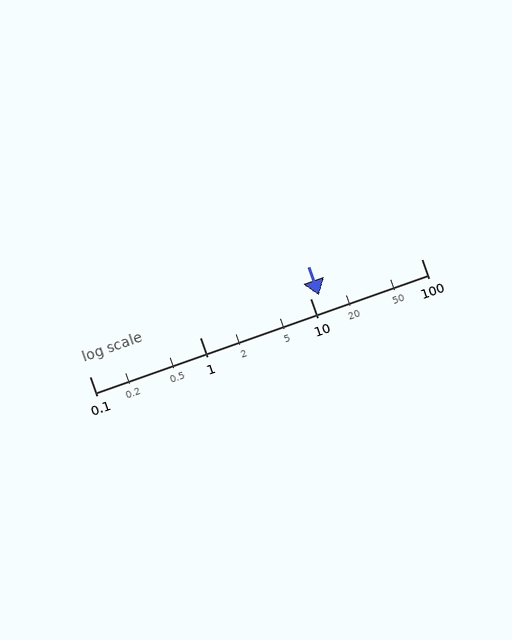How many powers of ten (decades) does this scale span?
The scale spans 3 decades, from 0.1 to 100.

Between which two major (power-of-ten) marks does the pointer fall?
The pointer is between 10 and 100.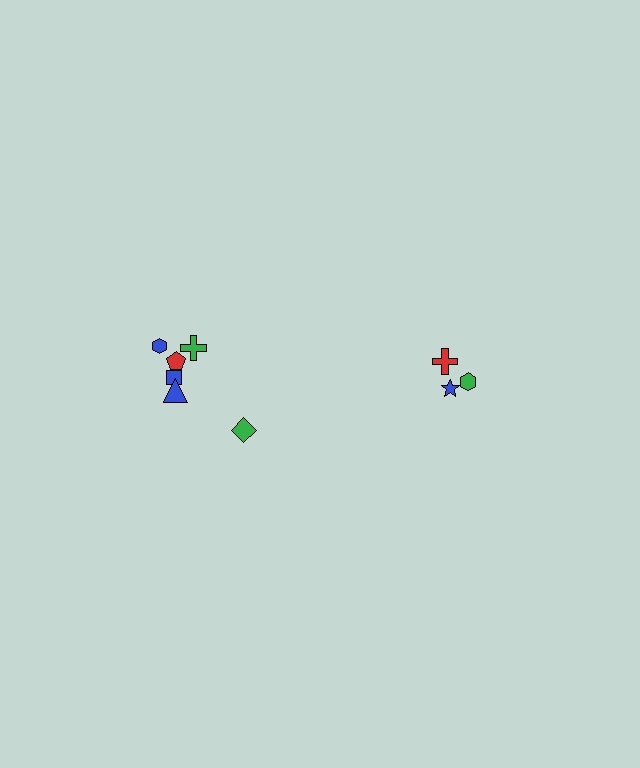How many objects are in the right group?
There are 3 objects.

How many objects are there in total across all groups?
There are 9 objects.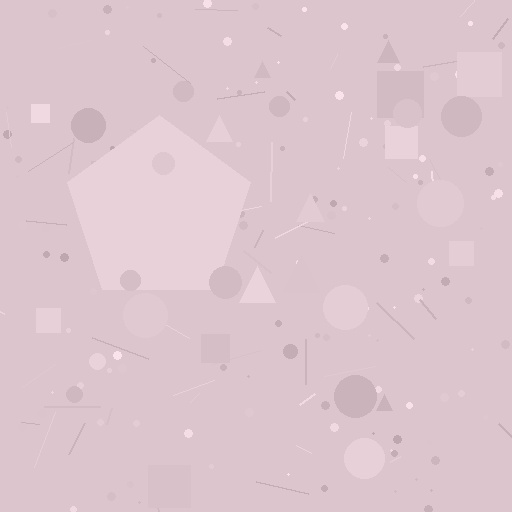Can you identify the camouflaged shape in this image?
The camouflaged shape is a pentagon.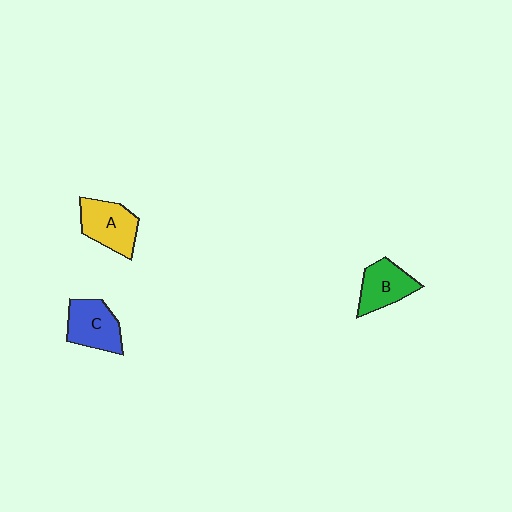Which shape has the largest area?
Shape A (yellow).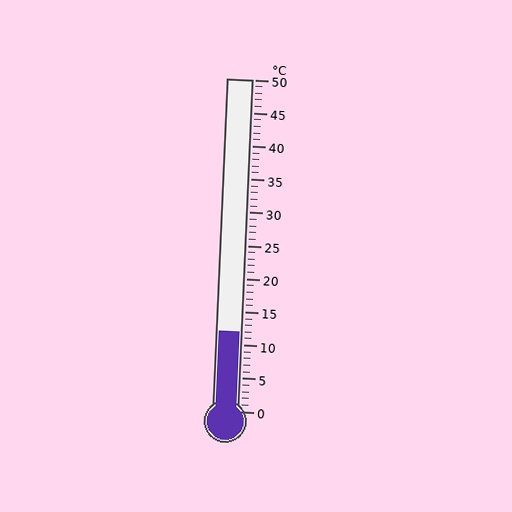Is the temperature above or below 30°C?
The temperature is below 30°C.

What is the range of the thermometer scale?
The thermometer scale ranges from 0°C to 50°C.